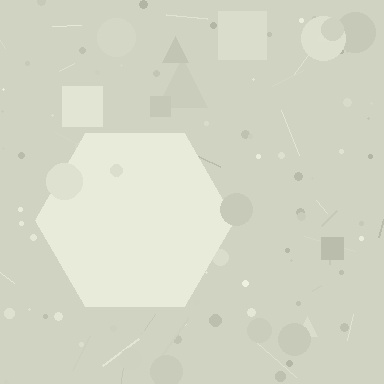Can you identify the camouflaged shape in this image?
The camouflaged shape is a hexagon.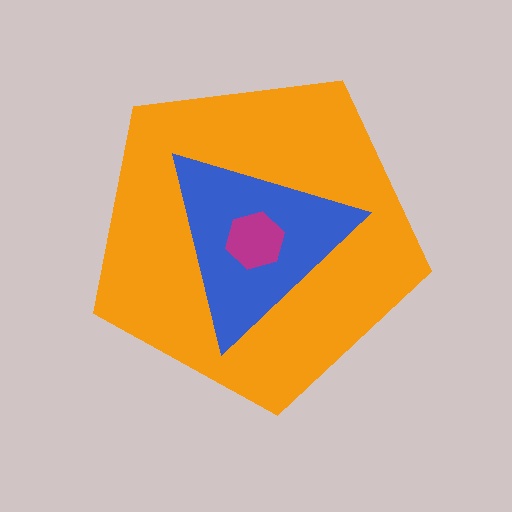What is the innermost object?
The magenta hexagon.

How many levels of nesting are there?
3.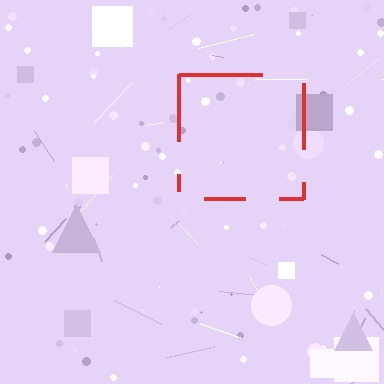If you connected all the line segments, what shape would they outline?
They would outline a square.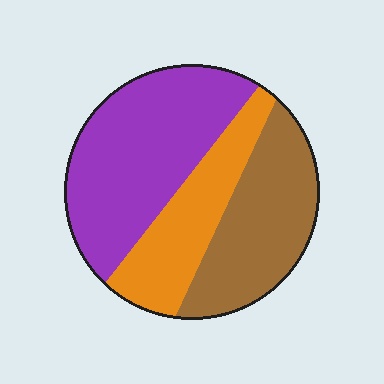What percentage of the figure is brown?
Brown covers 32% of the figure.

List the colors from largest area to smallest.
From largest to smallest: purple, brown, orange.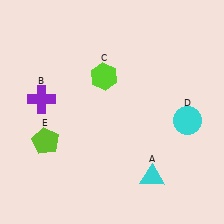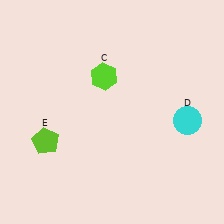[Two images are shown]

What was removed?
The cyan triangle (A), the purple cross (B) were removed in Image 2.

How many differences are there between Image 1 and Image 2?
There are 2 differences between the two images.